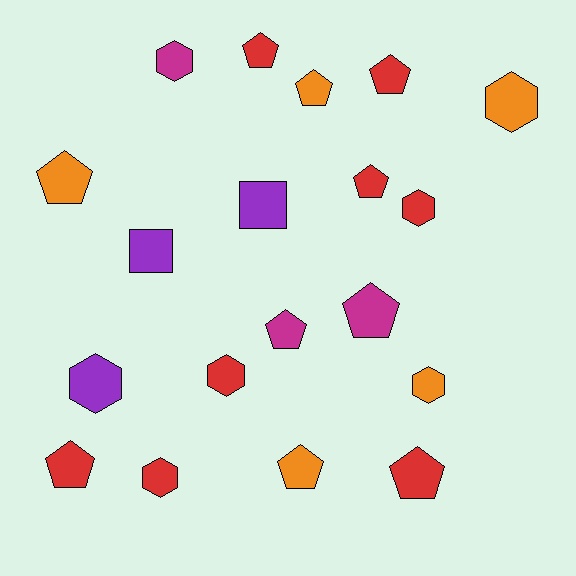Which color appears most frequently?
Red, with 8 objects.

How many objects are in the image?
There are 19 objects.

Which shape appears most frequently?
Pentagon, with 10 objects.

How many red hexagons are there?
There are 3 red hexagons.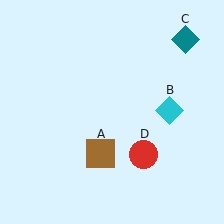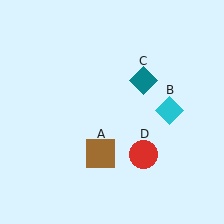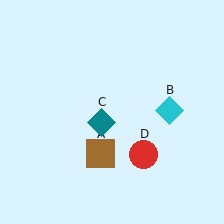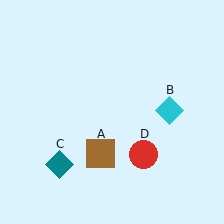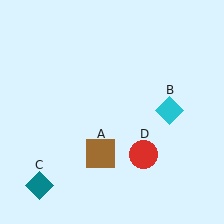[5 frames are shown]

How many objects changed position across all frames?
1 object changed position: teal diamond (object C).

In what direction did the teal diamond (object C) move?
The teal diamond (object C) moved down and to the left.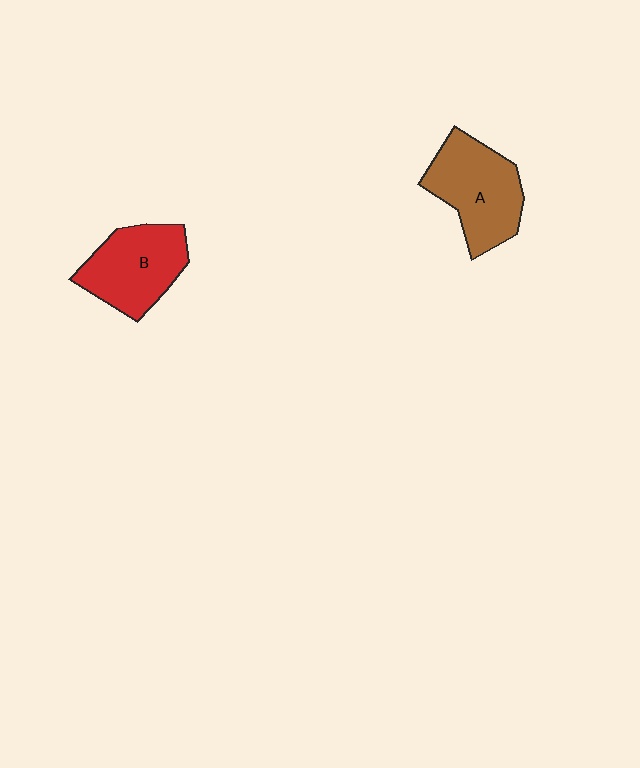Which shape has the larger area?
Shape A (brown).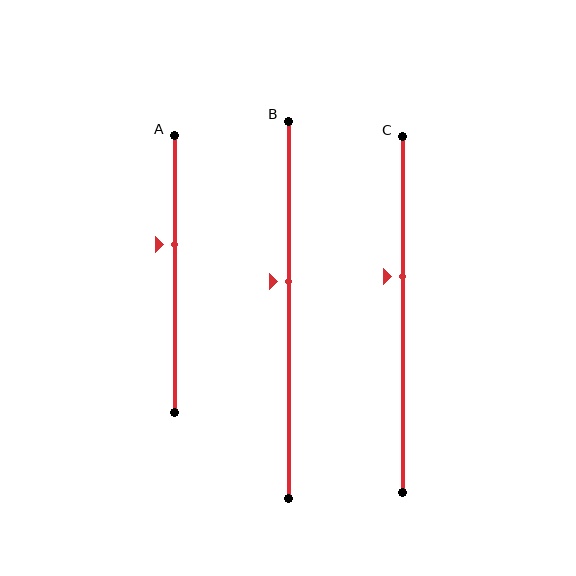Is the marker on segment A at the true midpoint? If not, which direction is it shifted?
No, the marker on segment A is shifted upward by about 11% of the segment length.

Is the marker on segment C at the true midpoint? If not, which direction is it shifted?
No, the marker on segment C is shifted upward by about 11% of the segment length.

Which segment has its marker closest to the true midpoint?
Segment B has its marker closest to the true midpoint.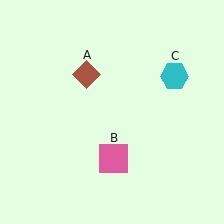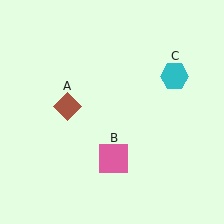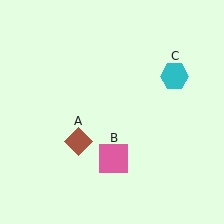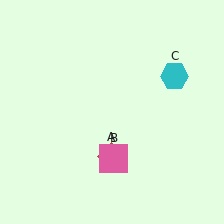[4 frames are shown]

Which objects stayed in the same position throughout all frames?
Pink square (object B) and cyan hexagon (object C) remained stationary.